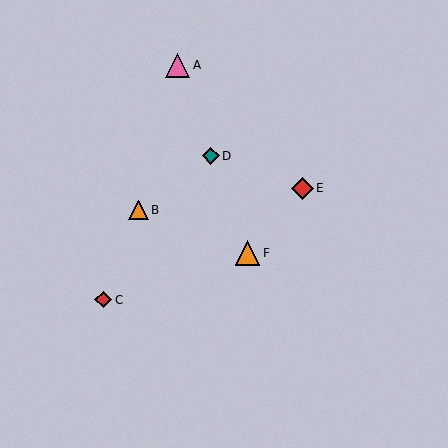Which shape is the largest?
The orange triangle (labeled F) is the largest.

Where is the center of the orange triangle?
The center of the orange triangle is at (138, 210).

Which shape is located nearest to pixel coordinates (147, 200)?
The orange triangle (labeled B) at (138, 210) is nearest to that location.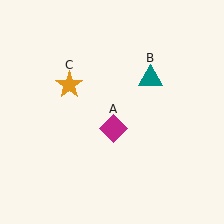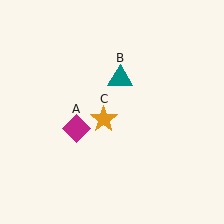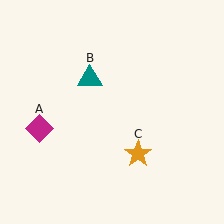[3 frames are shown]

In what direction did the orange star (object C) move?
The orange star (object C) moved down and to the right.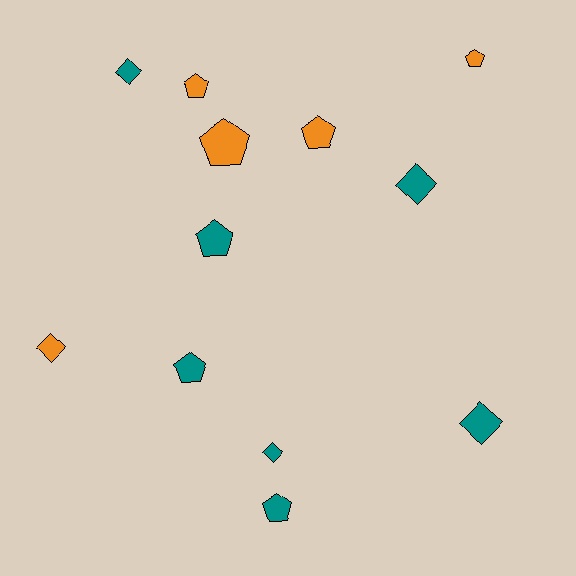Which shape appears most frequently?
Pentagon, with 7 objects.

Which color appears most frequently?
Teal, with 7 objects.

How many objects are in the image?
There are 12 objects.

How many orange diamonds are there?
There is 1 orange diamond.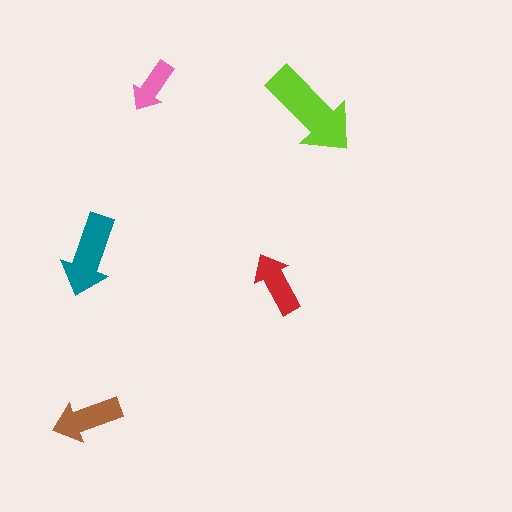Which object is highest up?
The pink arrow is topmost.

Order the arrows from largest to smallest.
the lime one, the teal one, the brown one, the red one, the pink one.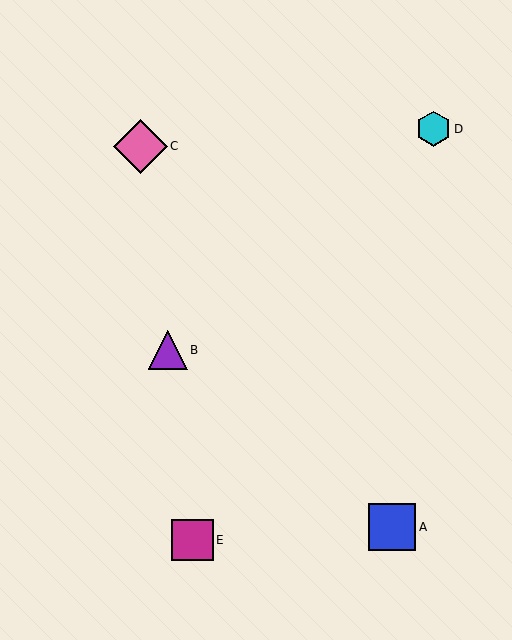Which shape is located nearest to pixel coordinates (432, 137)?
The cyan hexagon (labeled D) at (433, 129) is nearest to that location.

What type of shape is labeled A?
Shape A is a blue square.